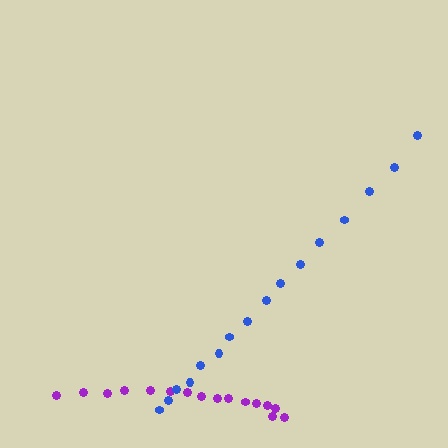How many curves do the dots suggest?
There are 2 distinct paths.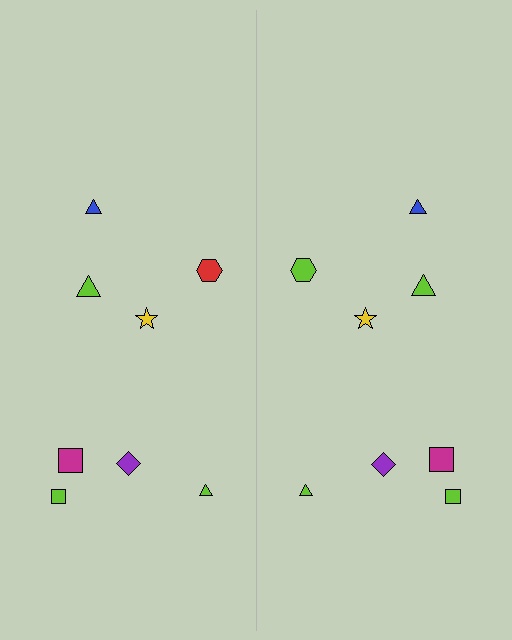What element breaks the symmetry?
The lime hexagon on the right side breaks the symmetry — its mirror counterpart is red.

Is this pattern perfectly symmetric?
No, the pattern is not perfectly symmetric. The lime hexagon on the right side breaks the symmetry — its mirror counterpart is red.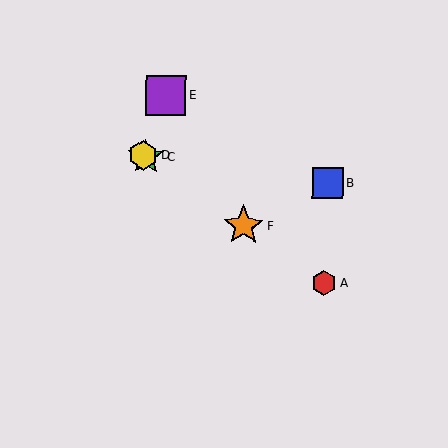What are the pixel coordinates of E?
Object E is at (166, 95).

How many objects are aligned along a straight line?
4 objects (A, C, D, F) are aligned along a straight line.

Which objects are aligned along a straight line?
Objects A, C, D, F are aligned along a straight line.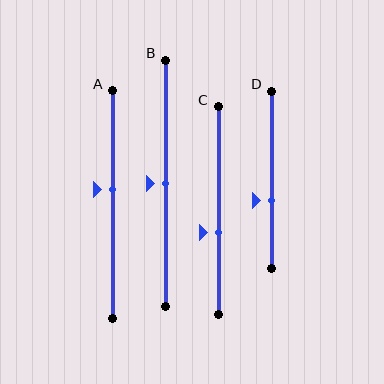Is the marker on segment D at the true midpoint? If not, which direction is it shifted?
No, the marker on segment D is shifted downward by about 12% of the segment length.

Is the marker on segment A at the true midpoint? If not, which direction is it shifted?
No, the marker on segment A is shifted upward by about 7% of the segment length.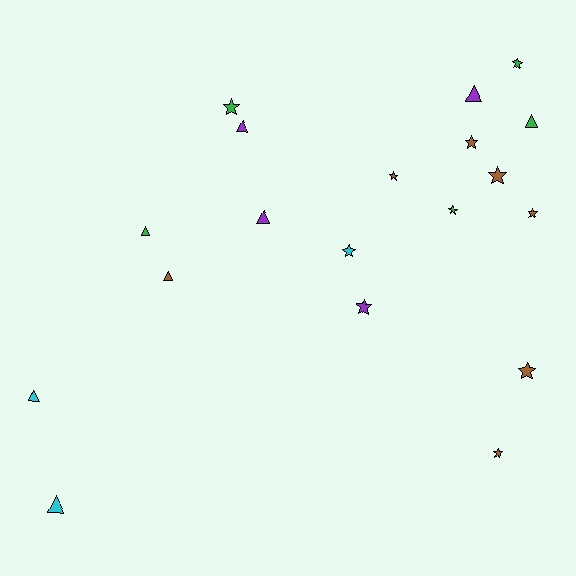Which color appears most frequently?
Brown, with 7 objects.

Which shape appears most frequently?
Star, with 11 objects.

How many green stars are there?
There are 3 green stars.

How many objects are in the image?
There are 19 objects.